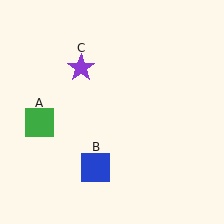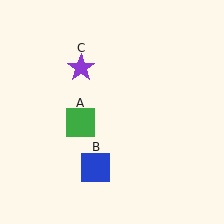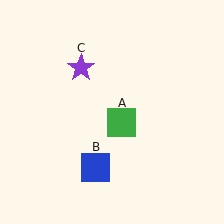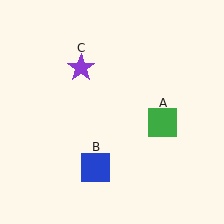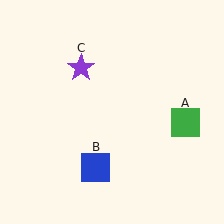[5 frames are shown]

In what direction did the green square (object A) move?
The green square (object A) moved right.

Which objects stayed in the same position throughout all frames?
Blue square (object B) and purple star (object C) remained stationary.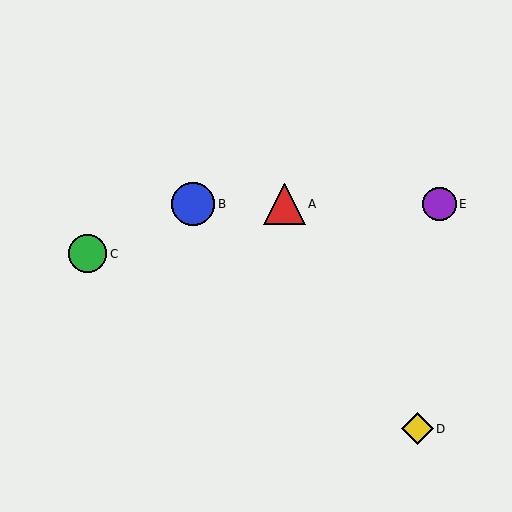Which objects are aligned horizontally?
Objects A, B, E are aligned horizontally.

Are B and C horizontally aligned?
No, B is at y≈204 and C is at y≈254.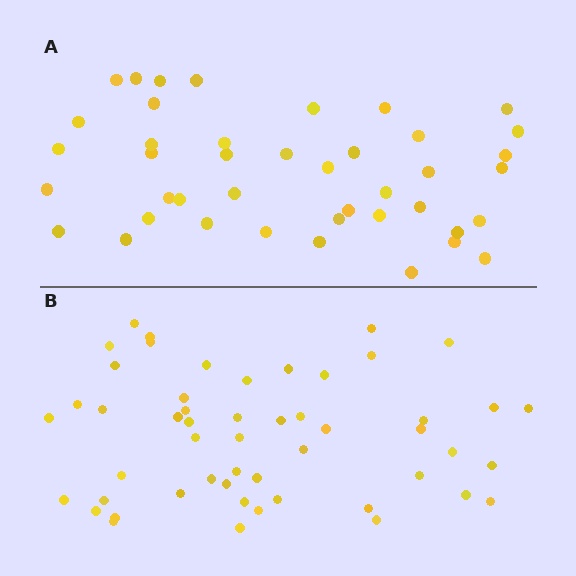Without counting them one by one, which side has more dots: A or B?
Region B (the bottom region) has more dots.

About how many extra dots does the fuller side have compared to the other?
Region B has roughly 10 or so more dots than region A.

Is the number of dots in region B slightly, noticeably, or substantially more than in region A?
Region B has only slightly more — the two regions are fairly close. The ratio is roughly 1.2 to 1.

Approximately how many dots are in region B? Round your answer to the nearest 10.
About 50 dots. (The exact count is 52, which rounds to 50.)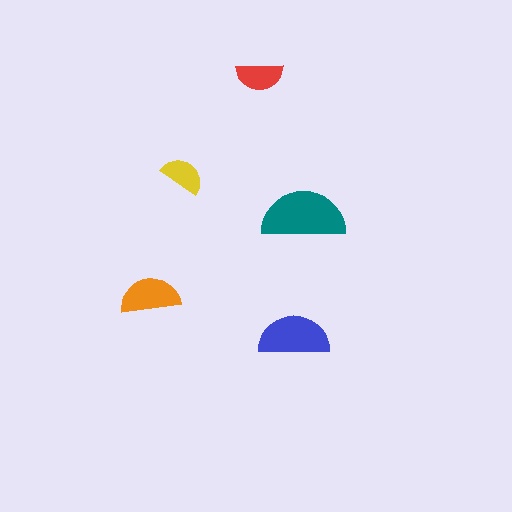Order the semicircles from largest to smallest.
the teal one, the blue one, the orange one, the red one, the yellow one.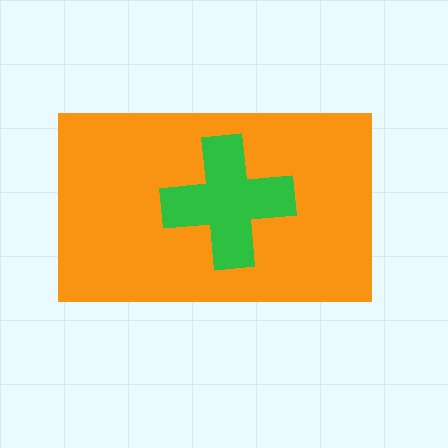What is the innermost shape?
The green cross.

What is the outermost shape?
The orange rectangle.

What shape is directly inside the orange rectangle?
The green cross.